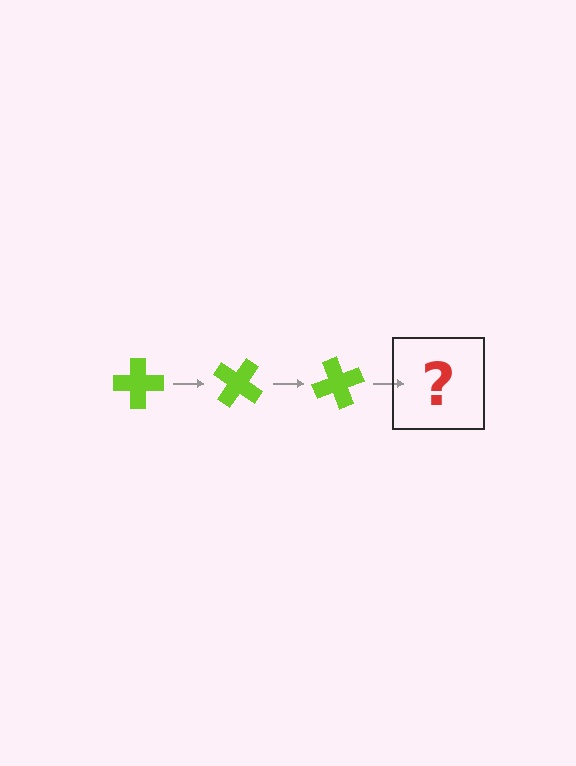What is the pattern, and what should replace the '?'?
The pattern is that the cross rotates 35 degrees each step. The '?' should be a lime cross rotated 105 degrees.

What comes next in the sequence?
The next element should be a lime cross rotated 105 degrees.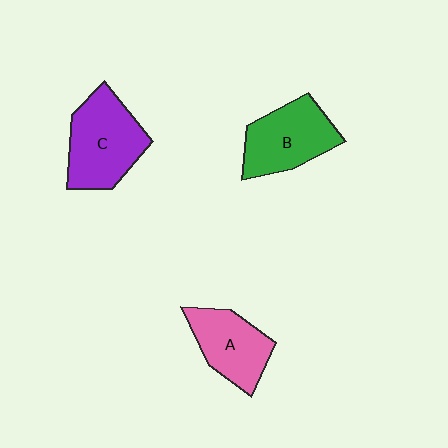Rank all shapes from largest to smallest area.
From largest to smallest: C (purple), B (green), A (pink).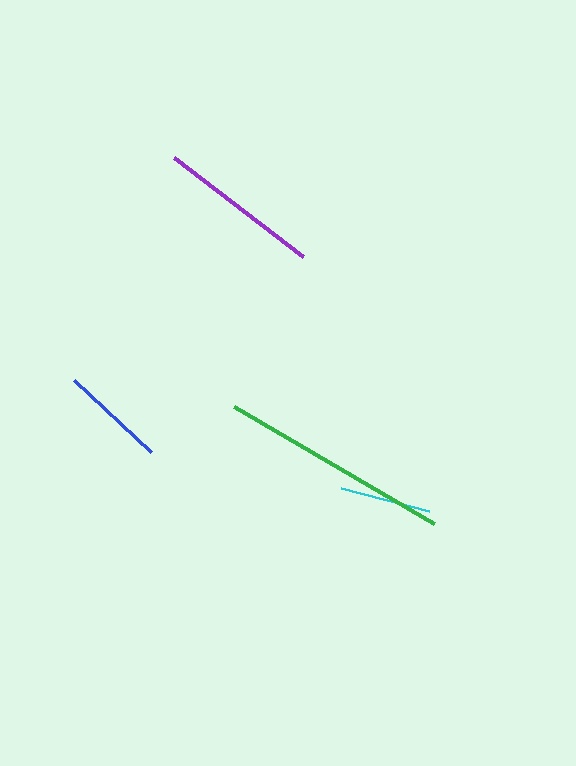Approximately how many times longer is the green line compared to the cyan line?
The green line is approximately 2.5 times the length of the cyan line.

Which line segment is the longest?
The green line is the longest at approximately 231 pixels.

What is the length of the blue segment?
The blue segment is approximately 106 pixels long.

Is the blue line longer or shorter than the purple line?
The purple line is longer than the blue line.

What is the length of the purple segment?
The purple segment is approximately 163 pixels long.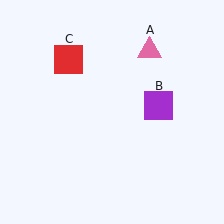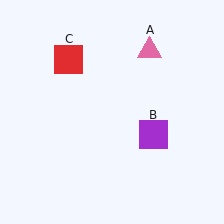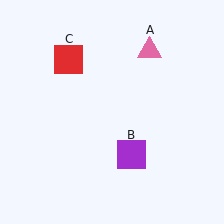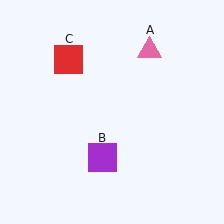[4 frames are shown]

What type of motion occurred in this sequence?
The purple square (object B) rotated clockwise around the center of the scene.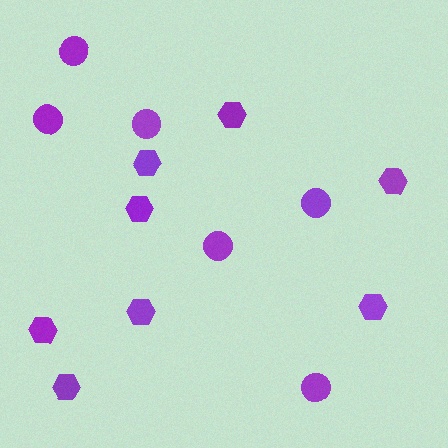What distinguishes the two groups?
There are 2 groups: one group of hexagons (8) and one group of circles (6).